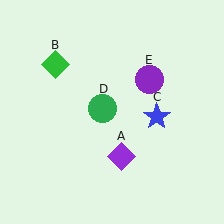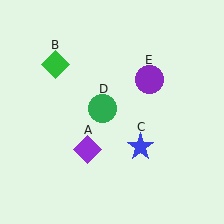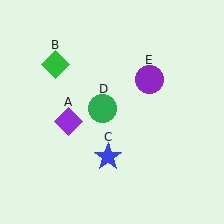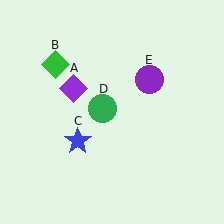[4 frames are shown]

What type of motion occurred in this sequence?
The purple diamond (object A), blue star (object C) rotated clockwise around the center of the scene.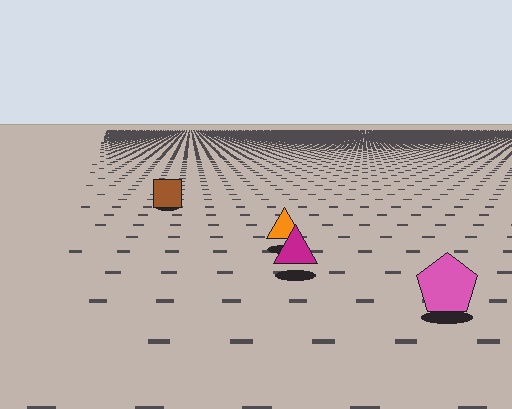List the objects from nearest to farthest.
From nearest to farthest: the pink pentagon, the magenta triangle, the orange triangle, the brown square.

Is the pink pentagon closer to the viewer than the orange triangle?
Yes. The pink pentagon is closer — you can tell from the texture gradient: the ground texture is coarser near it.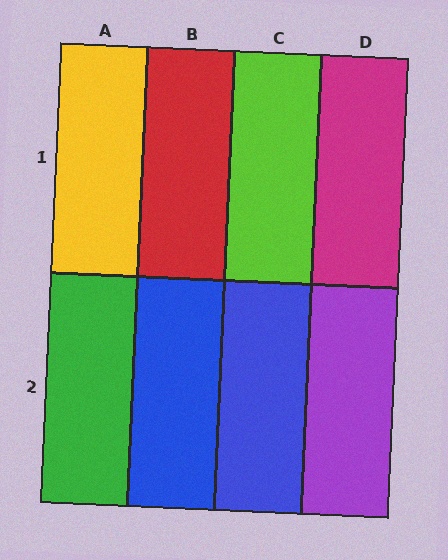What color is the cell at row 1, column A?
Yellow.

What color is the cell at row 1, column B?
Red.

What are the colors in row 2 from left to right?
Green, blue, blue, purple.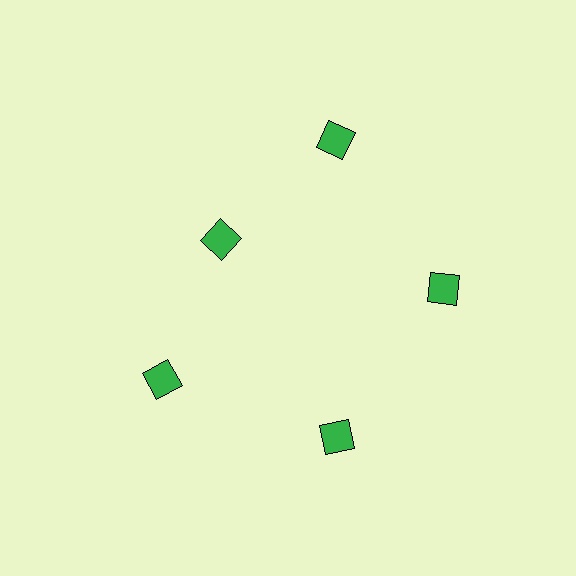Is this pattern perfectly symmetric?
No. The 5 green diamonds are arranged in a ring, but one element near the 10 o'clock position is pulled inward toward the center, breaking the 5-fold rotational symmetry.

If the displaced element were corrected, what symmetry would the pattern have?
It would have 5-fold rotational symmetry — the pattern would map onto itself every 72 degrees.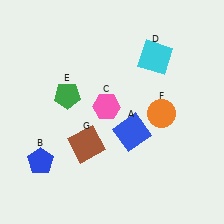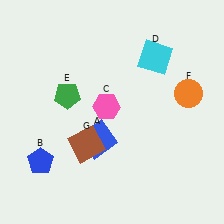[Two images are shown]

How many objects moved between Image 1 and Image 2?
2 objects moved between the two images.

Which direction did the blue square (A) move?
The blue square (A) moved left.